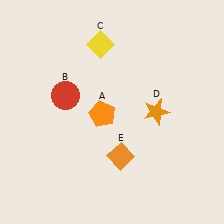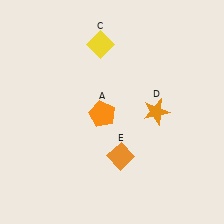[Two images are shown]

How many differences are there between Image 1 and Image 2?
There is 1 difference between the two images.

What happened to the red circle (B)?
The red circle (B) was removed in Image 2. It was in the top-left area of Image 1.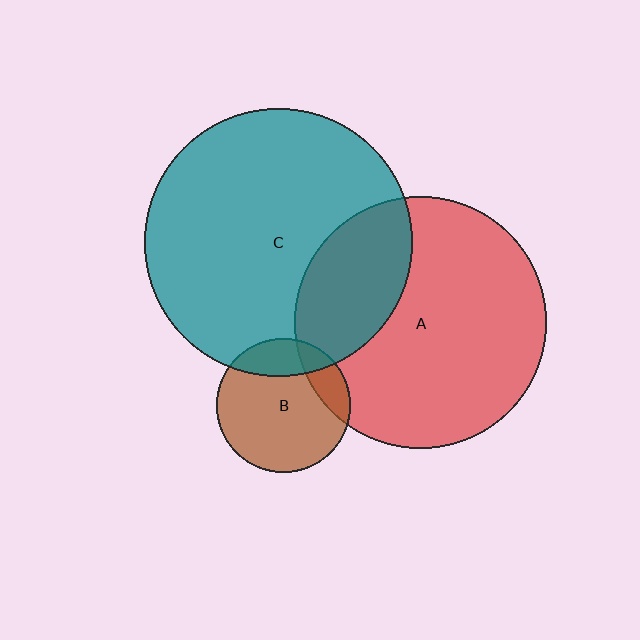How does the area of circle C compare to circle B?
Approximately 4.0 times.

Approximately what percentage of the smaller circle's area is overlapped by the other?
Approximately 25%.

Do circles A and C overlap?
Yes.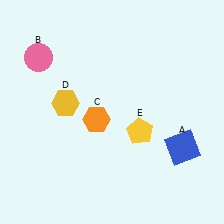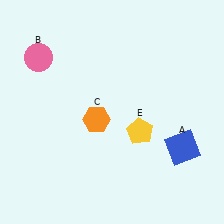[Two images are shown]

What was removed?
The yellow hexagon (D) was removed in Image 2.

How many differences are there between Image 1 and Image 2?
There is 1 difference between the two images.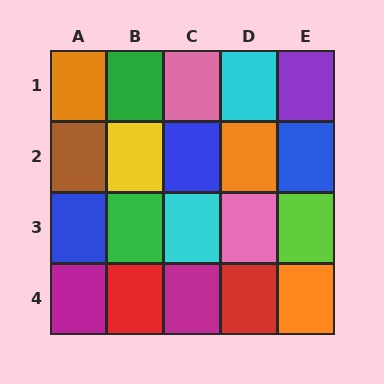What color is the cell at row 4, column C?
Magenta.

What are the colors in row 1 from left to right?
Orange, green, pink, cyan, purple.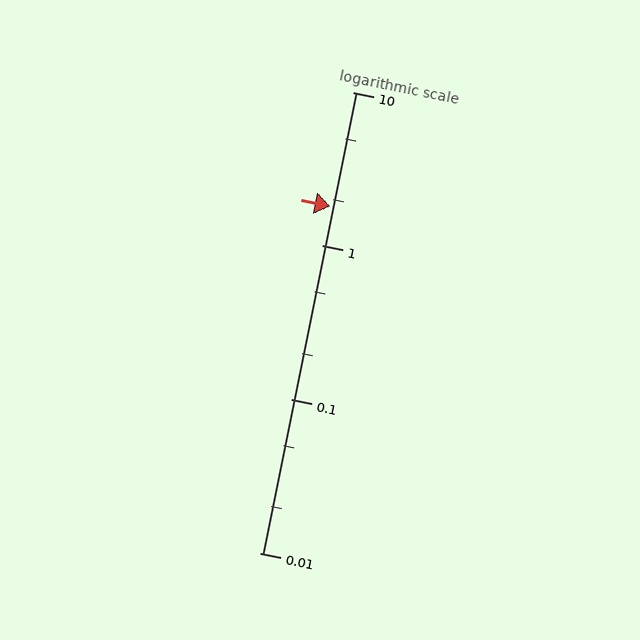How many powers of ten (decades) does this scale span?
The scale spans 3 decades, from 0.01 to 10.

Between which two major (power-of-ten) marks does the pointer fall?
The pointer is between 1 and 10.